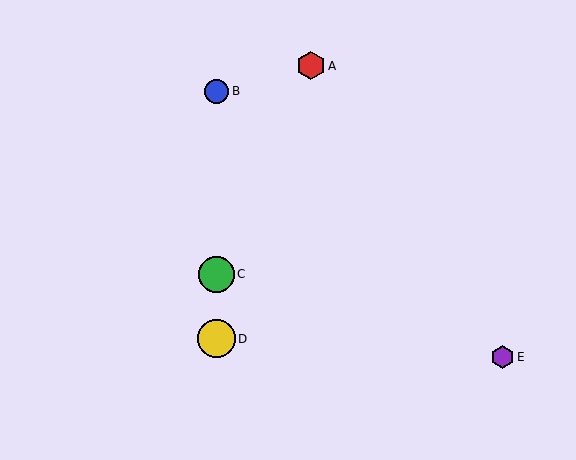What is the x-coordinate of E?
Object E is at x≈503.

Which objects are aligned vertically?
Objects B, C, D are aligned vertically.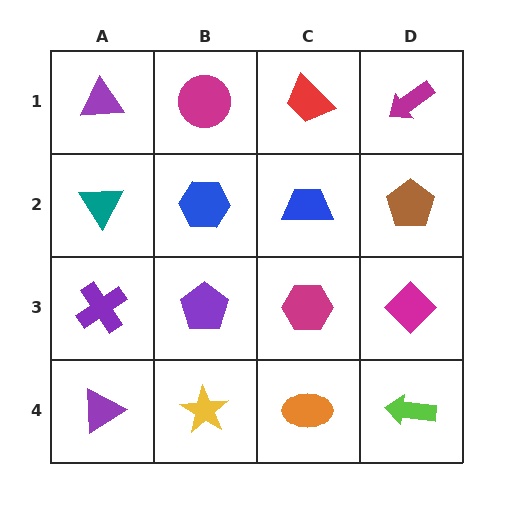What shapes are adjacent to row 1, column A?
A teal triangle (row 2, column A), a magenta circle (row 1, column B).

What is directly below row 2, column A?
A purple cross.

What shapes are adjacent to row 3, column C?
A blue trapezoid (row 2, column C), an orange ellipse (row 4, column C), a purple pentagon (row 3, column B), a magenta diamond (row 3, column D).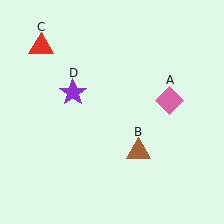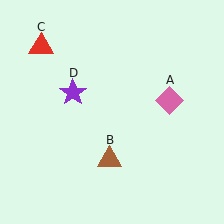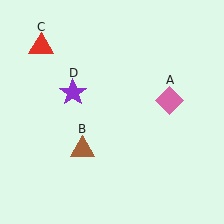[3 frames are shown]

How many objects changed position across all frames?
1 object changed position: brown triangle (object B).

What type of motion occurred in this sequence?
The brown triangle (object B) rotated clockwise around the center of the scene.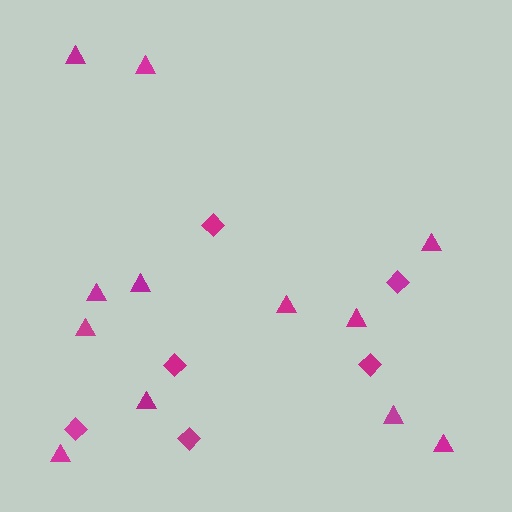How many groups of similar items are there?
There are 2 groups: one group of triangles (12) and one group of diamonds (6).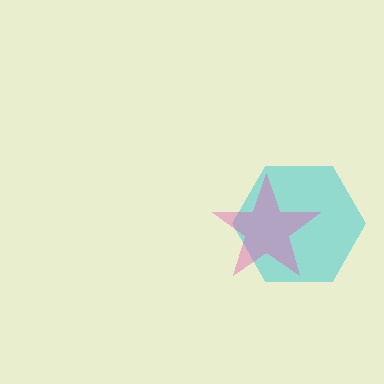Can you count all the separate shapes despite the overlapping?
Yes, there are 2 separate shapes.